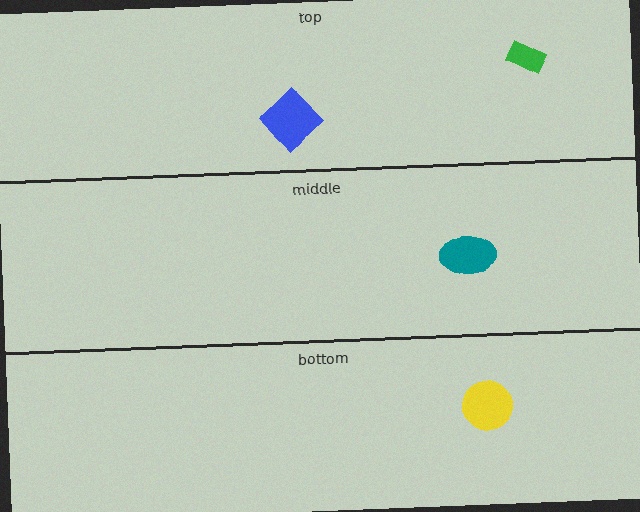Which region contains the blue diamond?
The top region.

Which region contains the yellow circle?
The bottom region.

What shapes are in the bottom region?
The yellow circle.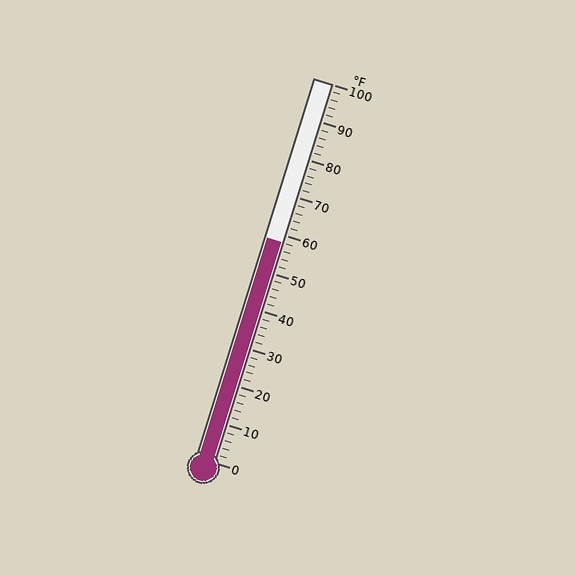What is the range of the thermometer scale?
The thermometer scale ranges from 0°F to 100°F.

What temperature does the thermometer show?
The thermometer shows approximately 58°F.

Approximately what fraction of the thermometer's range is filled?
The thermometer is filled to approximately 60% of its range.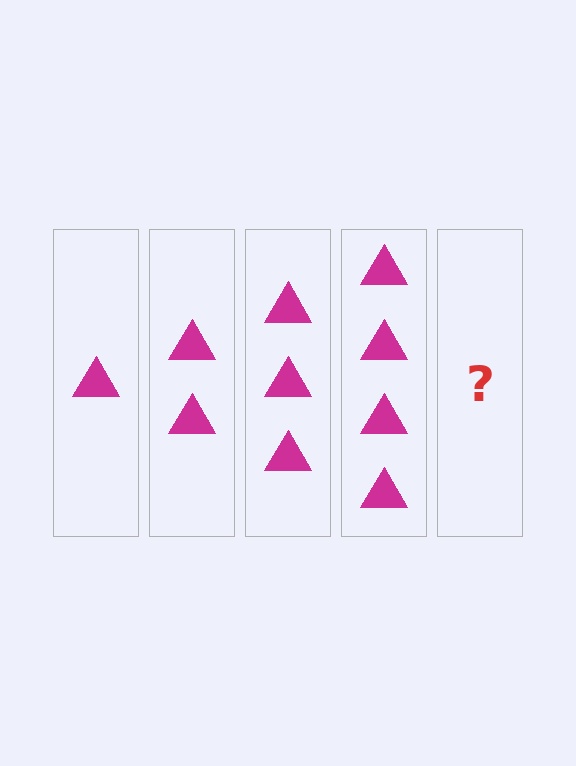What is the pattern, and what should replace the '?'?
The pattern is that each step adds one more triangle. The '?' should be 5 triangles.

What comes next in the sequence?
The next element should be 5 triangles.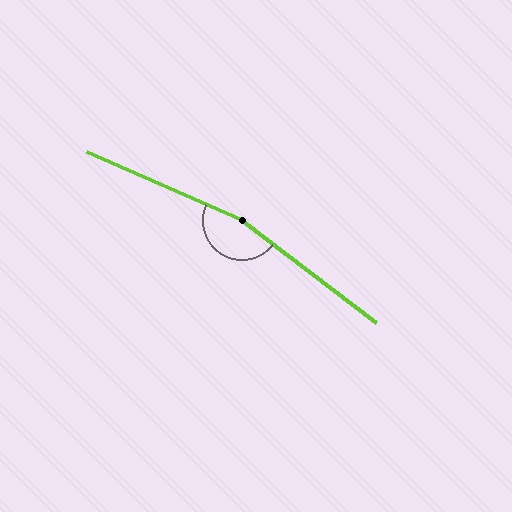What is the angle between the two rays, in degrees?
Approximately 166 degrees.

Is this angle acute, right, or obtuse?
It is obtuse.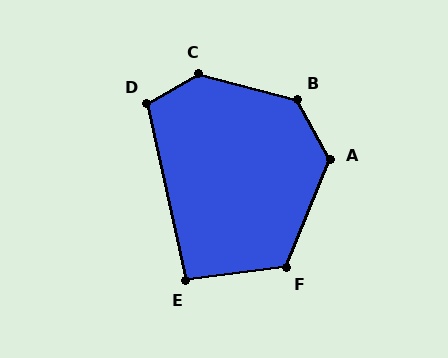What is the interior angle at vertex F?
Approximately 119 degrees (obtuse).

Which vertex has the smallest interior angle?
E, at approximately 95 degrees.